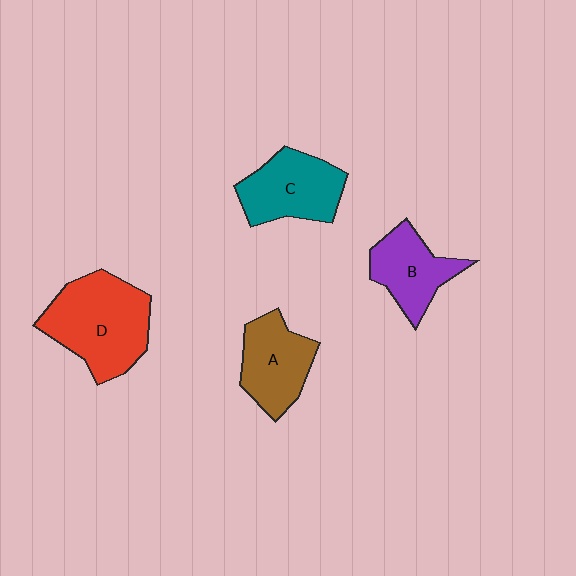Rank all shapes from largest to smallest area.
From largest to smallest: D (red), C (teal), A (brown), B (purple).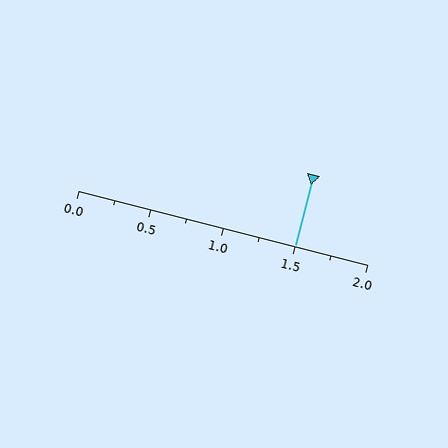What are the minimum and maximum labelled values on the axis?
The axis runs from 0.0 to 2.0.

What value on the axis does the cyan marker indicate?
The marker indicates approximately 1.5.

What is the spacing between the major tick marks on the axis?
The major ticks are spaced 0.5 apart.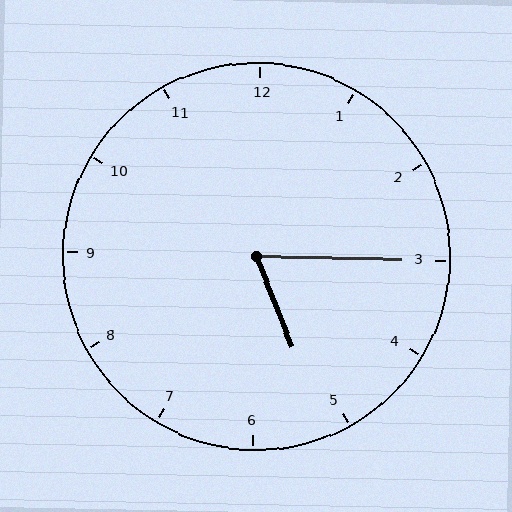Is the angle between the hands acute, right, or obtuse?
It is acute.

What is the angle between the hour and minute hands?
Approximately 68 degrees.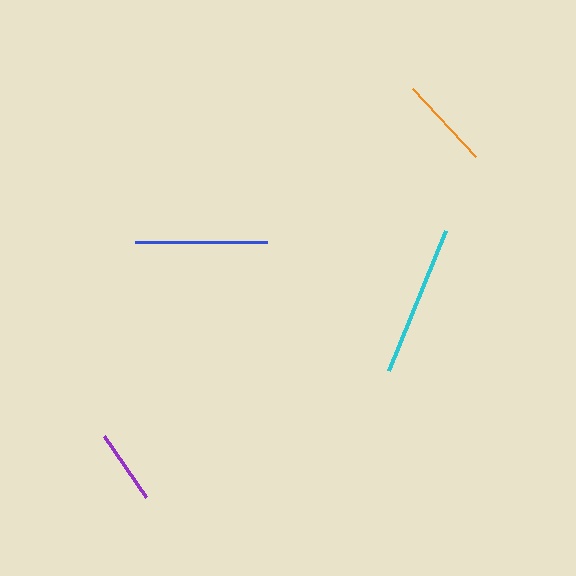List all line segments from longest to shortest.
From longest to shortest: cyan, blue, orange, purple.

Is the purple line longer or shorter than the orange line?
The orange line is longer than the purple line.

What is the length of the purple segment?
The purple segment is approximately 75 pixels long.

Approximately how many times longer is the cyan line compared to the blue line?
The cyan line is approximately 1.1 times the length of the blue line.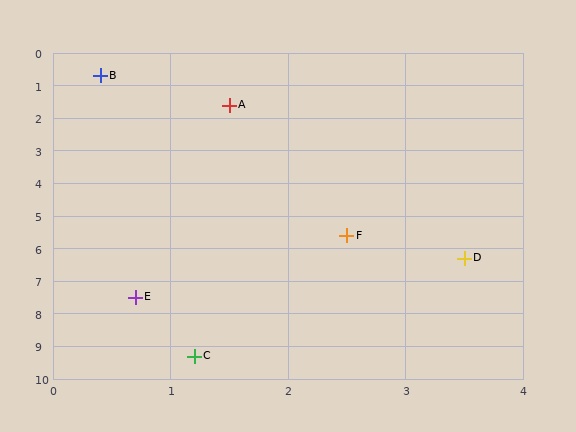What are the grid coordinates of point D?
Point D is at approximately (3.5, 6.3).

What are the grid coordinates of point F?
Point F is at approximately (2.5, 5.6).